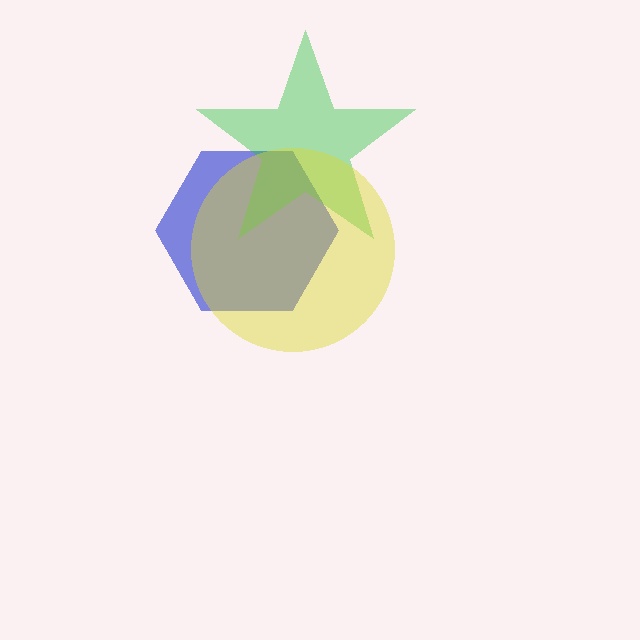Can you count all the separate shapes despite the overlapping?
Yes, there are 3 separate shapes.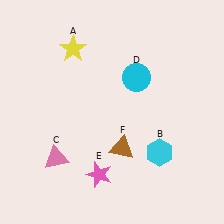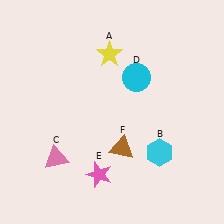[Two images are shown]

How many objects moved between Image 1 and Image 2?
1 object moved between the two images.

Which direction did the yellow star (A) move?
The yellow star (A) moved right.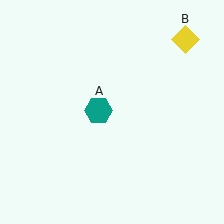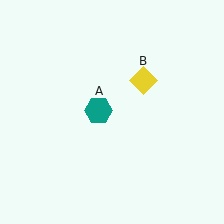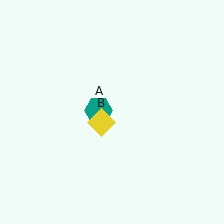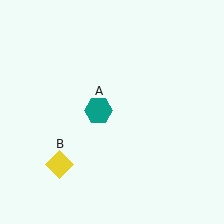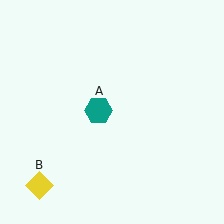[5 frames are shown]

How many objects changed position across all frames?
1 object changed position: yellow diamond (object B).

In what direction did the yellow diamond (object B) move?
The yellow diamond (object B) moved down and to the left.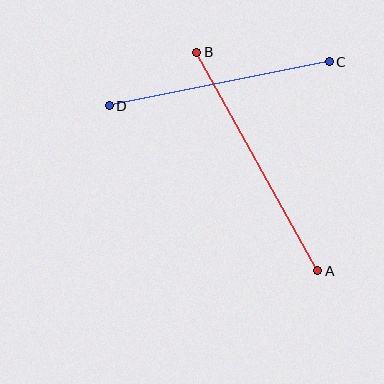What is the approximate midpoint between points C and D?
The midpoint is at approximately (219, 84) pixels.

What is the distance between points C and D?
The distance is approximately 224 pixels.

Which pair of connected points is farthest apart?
Points A and B are farthest apart.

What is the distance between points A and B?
The distance is approximately 250 pixels.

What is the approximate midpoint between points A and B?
The midpoint is at approximately (257, 162) pixels.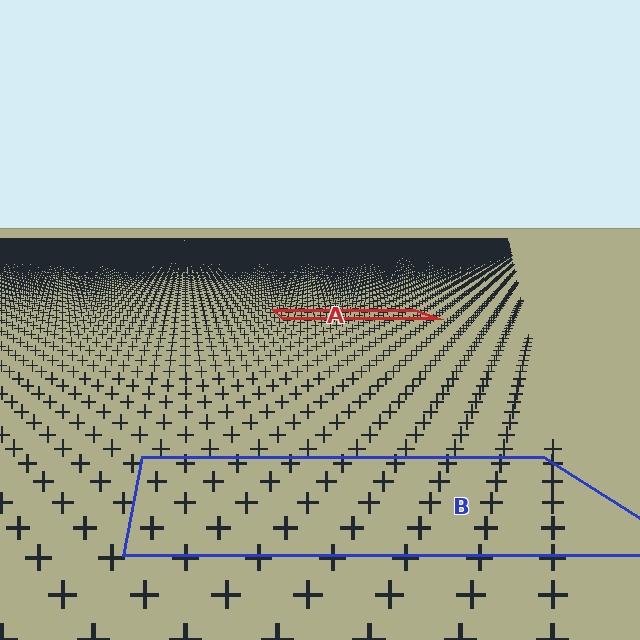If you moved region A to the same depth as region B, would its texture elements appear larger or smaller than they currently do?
They would appear larger. At a closer depth, the same texture elements are projected at a bigger on-screen size.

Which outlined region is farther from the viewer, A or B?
Region A is farther from the viewer — the texture elements inside it appear smaller and more densely packed.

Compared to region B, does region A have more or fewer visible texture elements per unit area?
Region A has more texture elements per unit area — they are packed more densely because it is farther away.